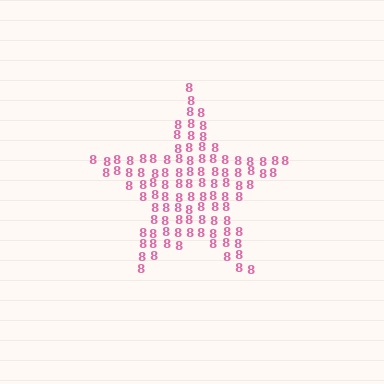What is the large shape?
The large shape is a star.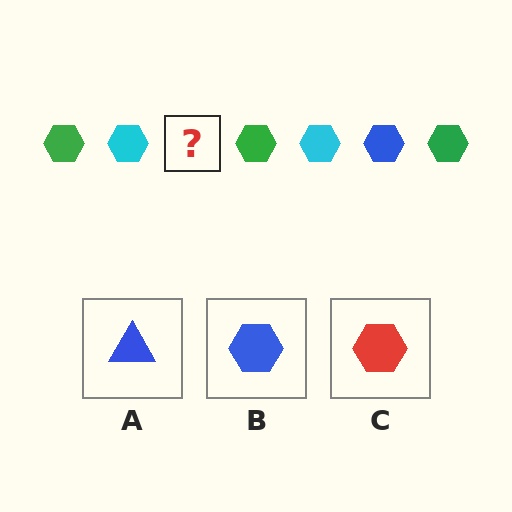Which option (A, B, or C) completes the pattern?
B.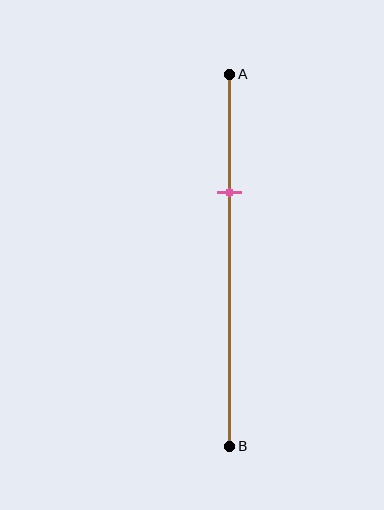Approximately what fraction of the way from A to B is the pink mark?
The pink mark is approximately 30% of the way from A to B.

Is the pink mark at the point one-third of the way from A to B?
Yes, the mark is approximately at the one-third point.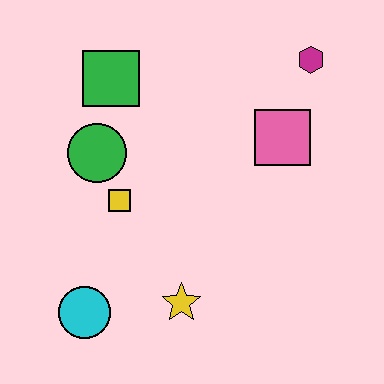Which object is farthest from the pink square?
The cyan circle is farthest from the pink square.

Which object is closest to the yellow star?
The cyan circle is closest to the yellow star.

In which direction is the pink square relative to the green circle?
The pink square is to the right of the green circle.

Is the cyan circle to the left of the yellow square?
Yes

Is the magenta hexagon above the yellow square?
Yes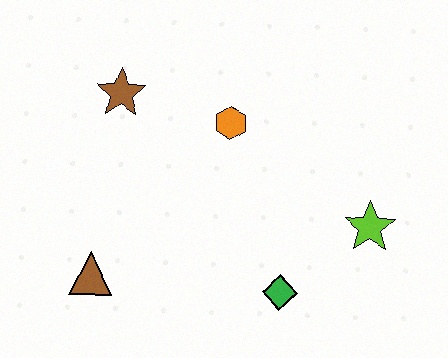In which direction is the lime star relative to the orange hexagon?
The lime star is to the right of the orange hexagon.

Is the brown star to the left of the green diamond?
Yes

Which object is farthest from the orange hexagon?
The brown triangle is farthest from the orange hexagon.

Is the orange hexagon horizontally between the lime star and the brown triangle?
Yes